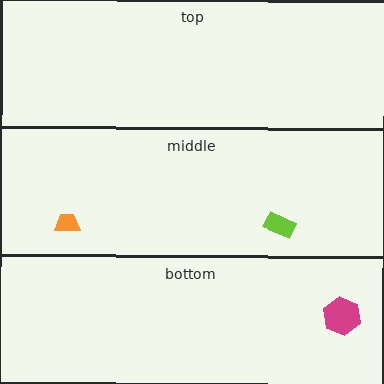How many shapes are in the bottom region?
1.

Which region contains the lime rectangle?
The middle region.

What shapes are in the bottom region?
The magenta hexagon.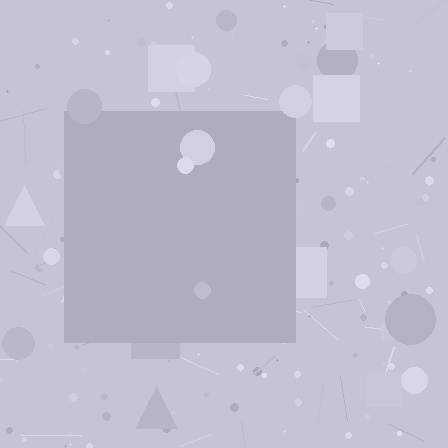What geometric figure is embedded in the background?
A square is embedded in the background.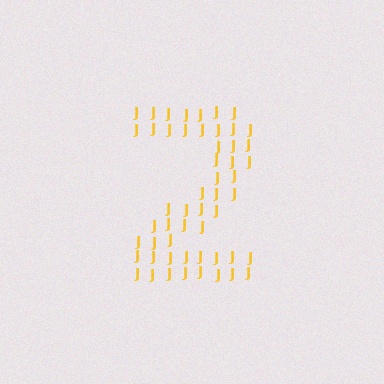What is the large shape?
The large shape is the digit 2.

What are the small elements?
The small elements are letter J's.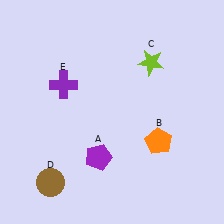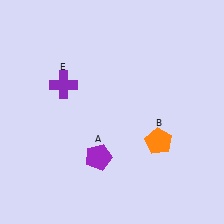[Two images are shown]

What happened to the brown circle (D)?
The brown circle (D) was removed in Image 2. It was in the bottom-left area of Image 1.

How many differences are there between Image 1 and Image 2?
There are 2 differences between the two images.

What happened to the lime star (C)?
The lime star (C) was removed in Image 2. It was in the top-right area of Image 1.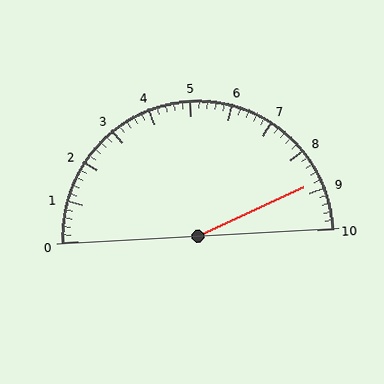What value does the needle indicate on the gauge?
The needle indicates approximately 8.8.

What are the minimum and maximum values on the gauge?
The gauge ranges from 0 to 10.